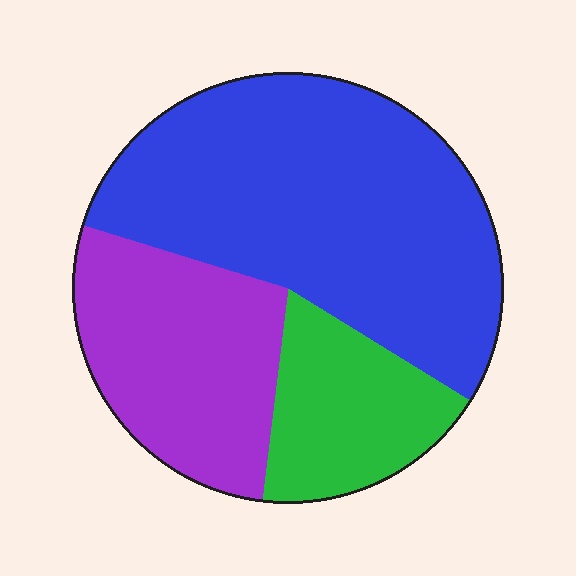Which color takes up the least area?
Green, at roughly 20%.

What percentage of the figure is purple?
Purple covers about 30% of the figure.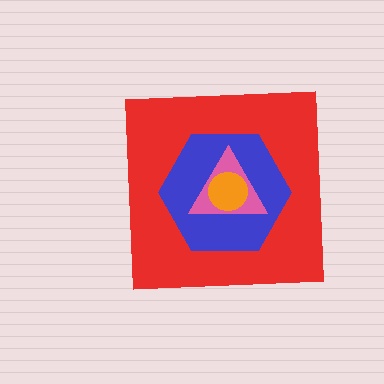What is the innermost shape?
The orange circle.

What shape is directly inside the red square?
The blue hexagon.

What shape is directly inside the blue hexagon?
The pink triangle.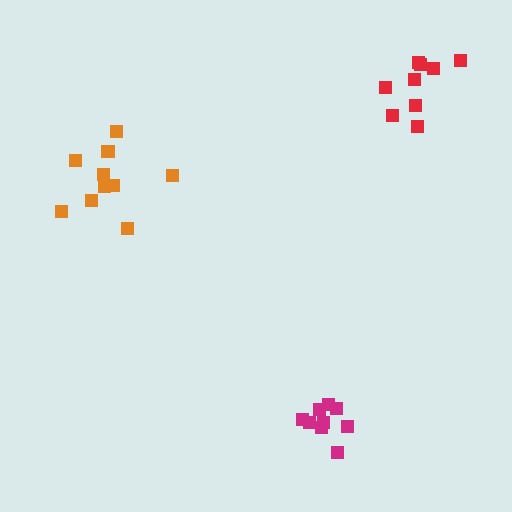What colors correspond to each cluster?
The clusters are colored: red, magenta, orange.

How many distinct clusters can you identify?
There are 3 distinct clusters.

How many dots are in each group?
Group 1: 9 dots, Group 2: 9 dots, Group 3: 10 dots (28 total).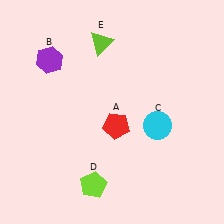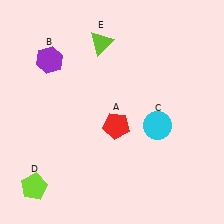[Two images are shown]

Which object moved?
The lime pentagon (D) moved left.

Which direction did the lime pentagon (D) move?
The lime pentagon (D) moved left.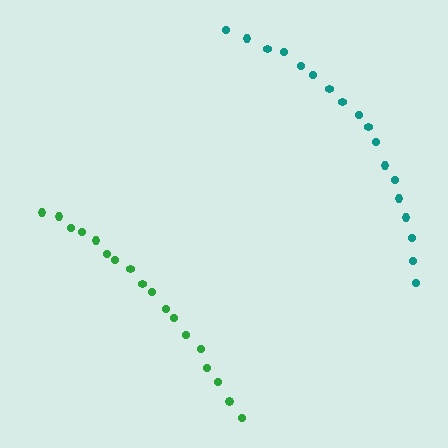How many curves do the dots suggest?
There are 2 distinct paths.